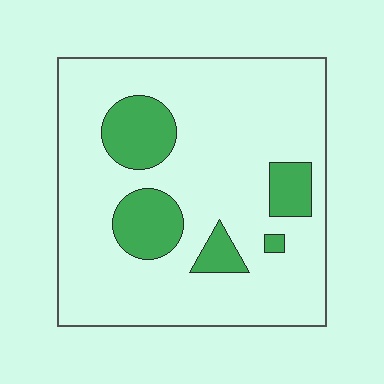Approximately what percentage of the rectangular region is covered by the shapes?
Approximately 20%.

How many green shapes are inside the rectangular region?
5.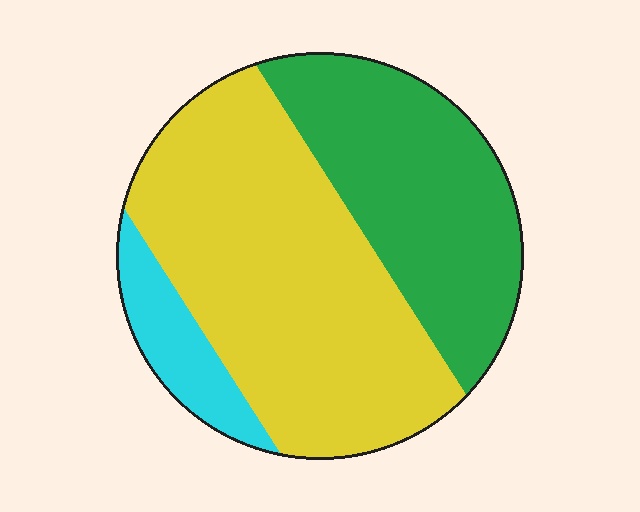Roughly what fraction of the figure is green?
Green covers 35% of the figure.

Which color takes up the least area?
Cyan, at roughly 10%.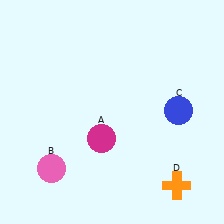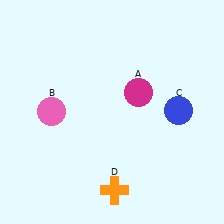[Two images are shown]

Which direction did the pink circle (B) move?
The pink circle (B) moved up.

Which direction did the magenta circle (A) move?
The magenta circle (A) moved up.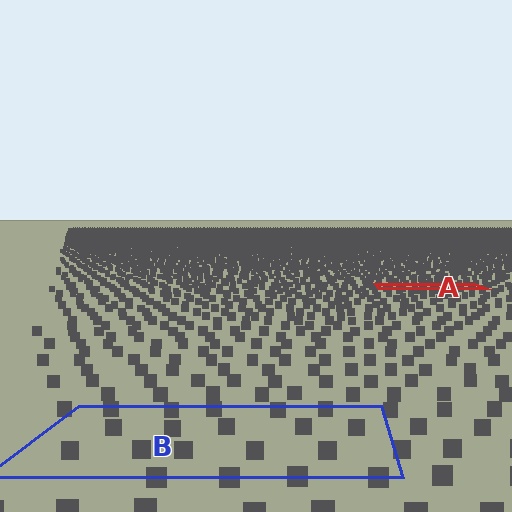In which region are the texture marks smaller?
The texture marks are smaller in region A, because it is farther away.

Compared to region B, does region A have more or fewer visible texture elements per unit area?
Region A has more texture elements per unit area — they are packed more densely because it is farther away.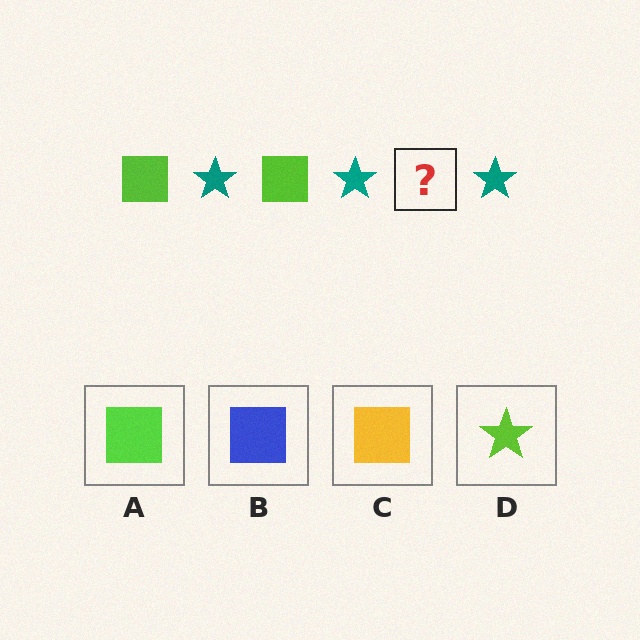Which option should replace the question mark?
Option A.